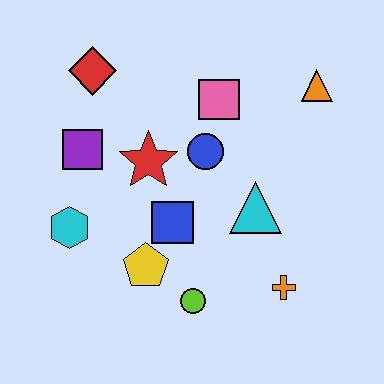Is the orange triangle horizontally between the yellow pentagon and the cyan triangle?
No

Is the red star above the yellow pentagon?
Yes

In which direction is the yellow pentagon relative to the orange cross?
The yellow pentagon is to the left of the orange cross.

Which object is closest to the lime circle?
The yellow pentagon is closest to the lime circle.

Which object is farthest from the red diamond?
The orange cross is farthest from the red diamond.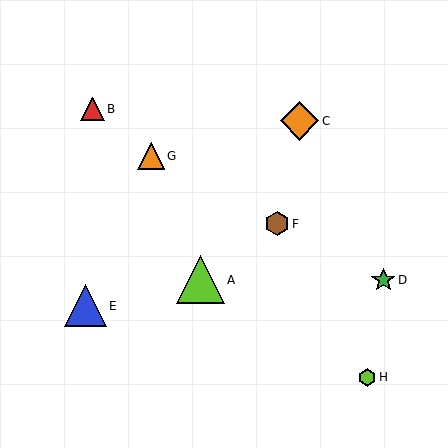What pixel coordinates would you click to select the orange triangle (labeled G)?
Click at (151, 156) to select the orange triangle G.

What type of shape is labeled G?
Shape G is an orange triangle.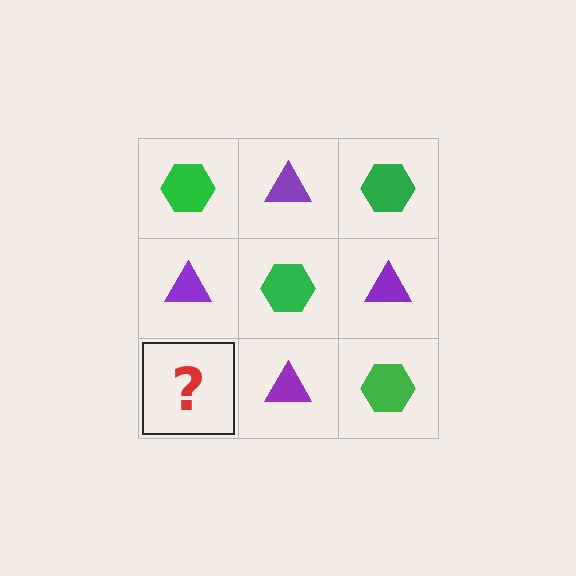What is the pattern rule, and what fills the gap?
The rule is that it alternates green hexagon and purple triangle in a checkerboard pattern. The gap should be filled with a green hexagon.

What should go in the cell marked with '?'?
The missing cell should contain a green hexagon.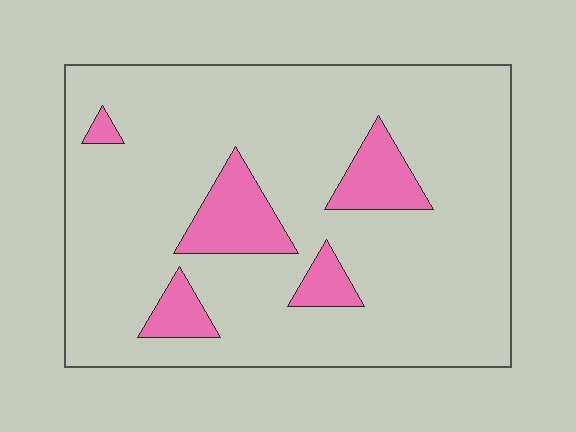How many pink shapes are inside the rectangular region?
5.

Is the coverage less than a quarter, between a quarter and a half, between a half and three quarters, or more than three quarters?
Less than a quarter.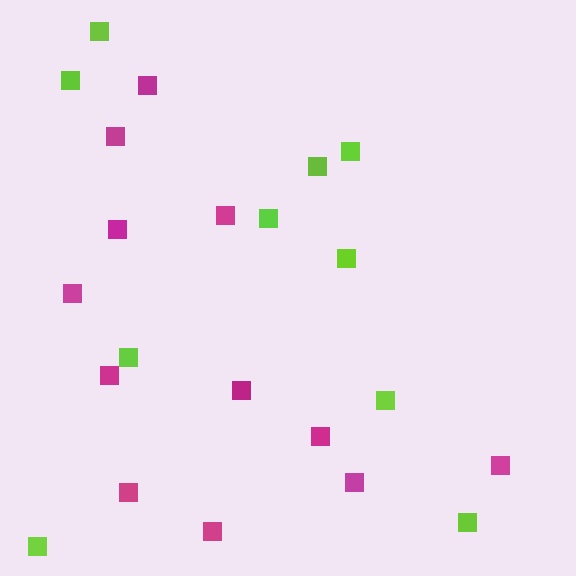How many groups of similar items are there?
There are 2 groups: one group of magenta squares (12) and one group of lime squares (10).